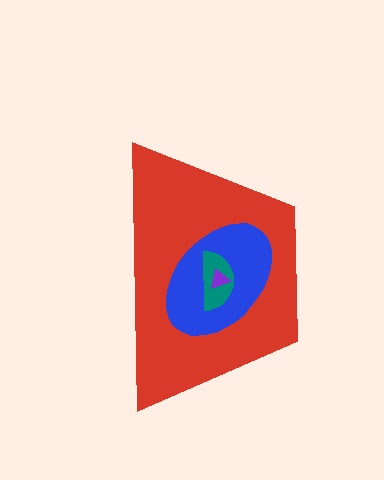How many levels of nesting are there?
4.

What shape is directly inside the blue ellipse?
The teal semicircle.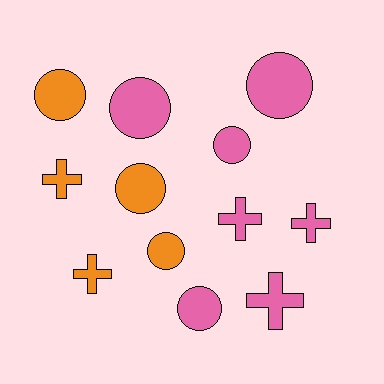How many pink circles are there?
There are 4 pink circles.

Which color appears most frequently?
Pink, with 7 objects.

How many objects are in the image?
There are 12 objects.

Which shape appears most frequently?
Circle, with 7 objects.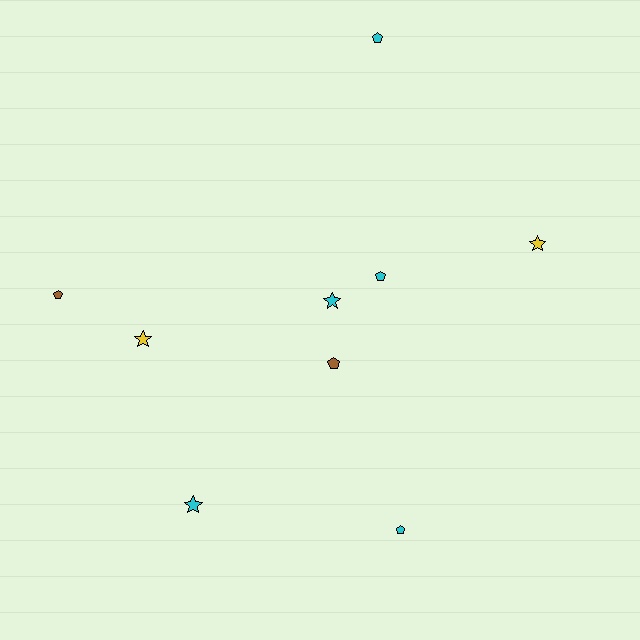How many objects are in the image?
There are 9 objects.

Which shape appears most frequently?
Pentagon, with 5 objects.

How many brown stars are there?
There are no brown stars.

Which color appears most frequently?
Cyan, with 5 objects.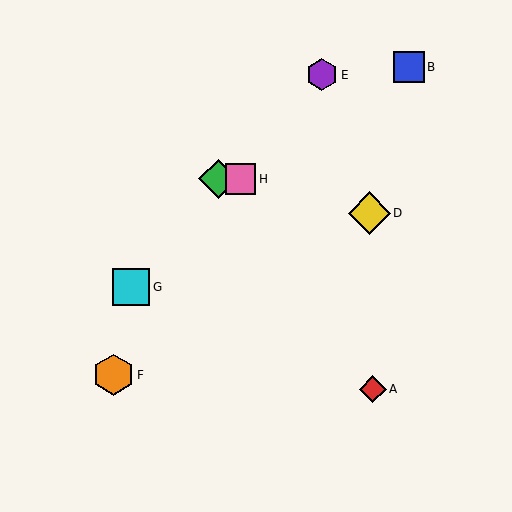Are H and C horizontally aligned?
Yes, both are at y≈179.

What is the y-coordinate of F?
Object F is at y≈375.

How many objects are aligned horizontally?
2 objects (C, H) are aligned horizontally.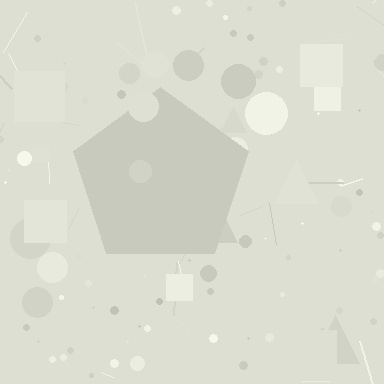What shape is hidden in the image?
A pentagon is hidden in the image.